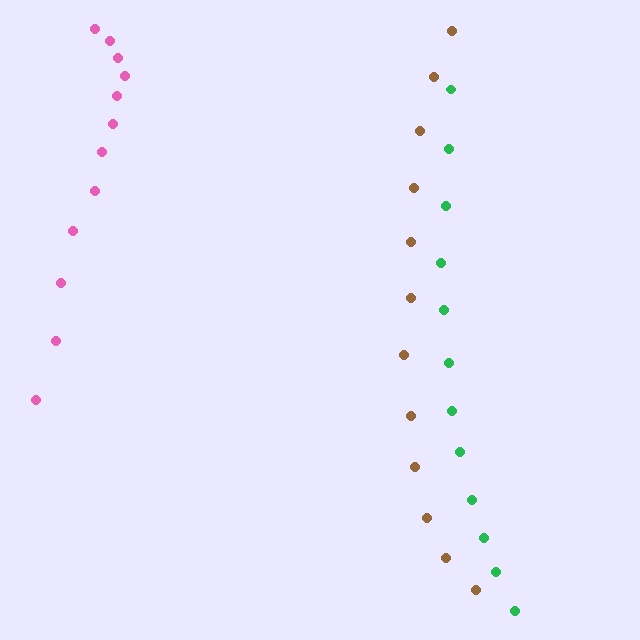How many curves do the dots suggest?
There are 3 distinct paths.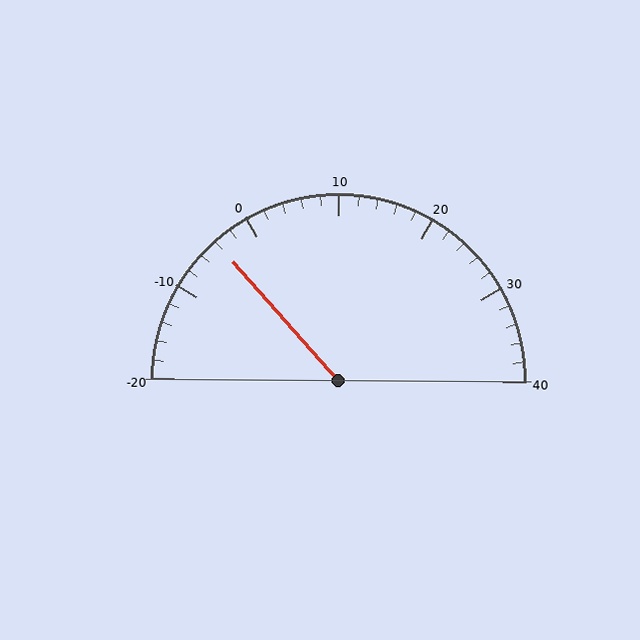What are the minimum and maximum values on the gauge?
The gauge ranges from -20 to 40.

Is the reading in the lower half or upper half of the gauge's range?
The reading is in the lower half of the range (-20 to 40).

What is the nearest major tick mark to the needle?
The nearest major tick mark is 0.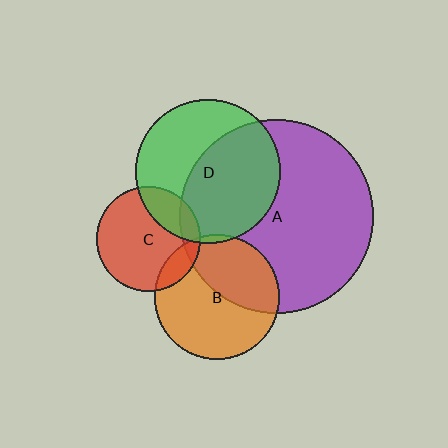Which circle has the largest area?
Circle A (purple).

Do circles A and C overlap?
Yes.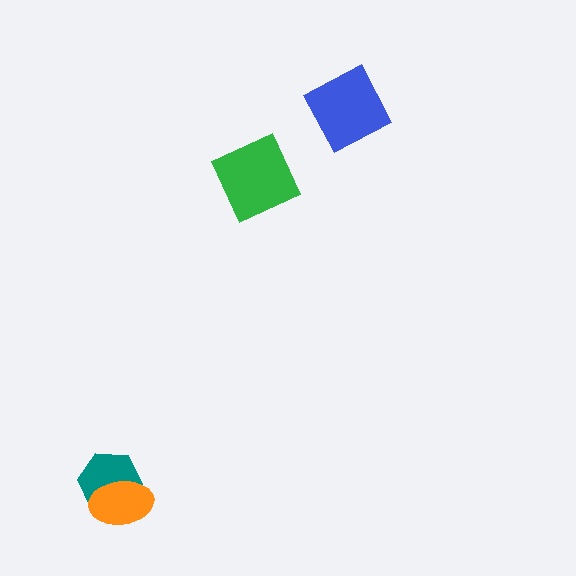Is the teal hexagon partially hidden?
Yes, it is partially covered by another shape.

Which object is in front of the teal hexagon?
The orange ellipse is in front of the teal hexagon.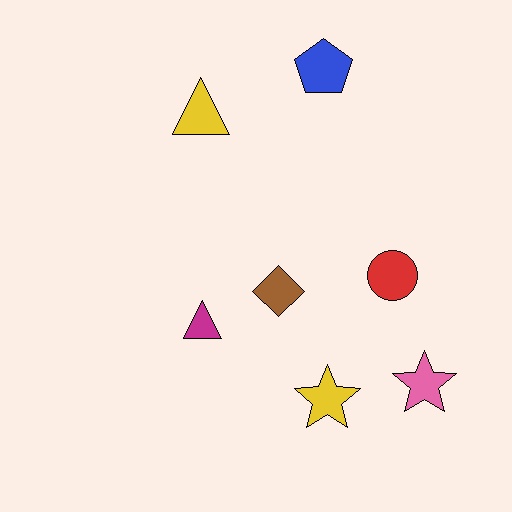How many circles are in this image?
There is 1 circle.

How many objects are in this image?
There are 7 objects.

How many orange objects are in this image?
There are no orange objects.